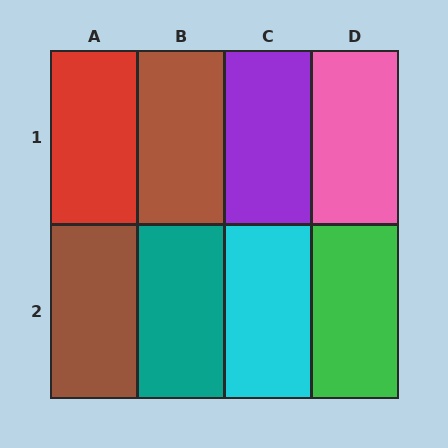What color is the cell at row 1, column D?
Pink.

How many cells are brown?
2 cells are brown.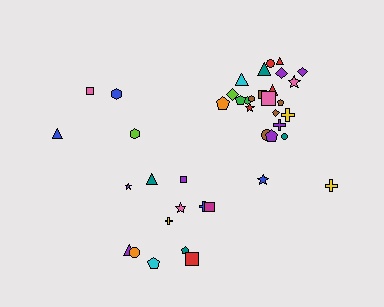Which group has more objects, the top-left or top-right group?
The top-right group.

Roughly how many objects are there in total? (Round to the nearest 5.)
Roughly 40 objects in total.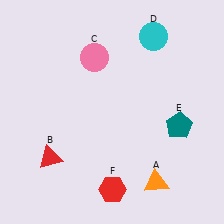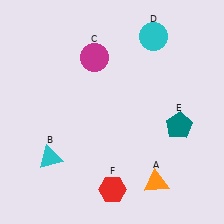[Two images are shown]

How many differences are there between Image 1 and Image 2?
There are 2 differences between the two images.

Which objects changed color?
B changed from red to cyan. C changed from pink to magenta.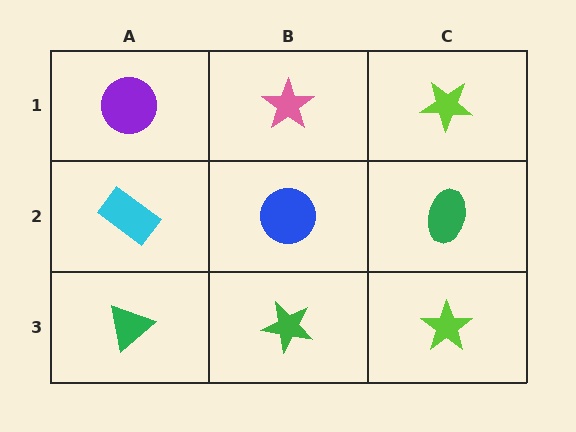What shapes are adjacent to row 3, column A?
A cyan rectangle (row 2, column A), a green star (row 3, column B).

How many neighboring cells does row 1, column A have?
2.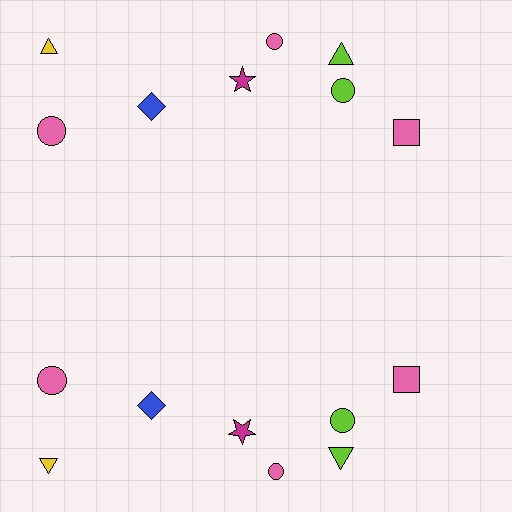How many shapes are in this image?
There are 16 shapes in this image.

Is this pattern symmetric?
Yes, this pattern has bilateral (reflection) symmetry.